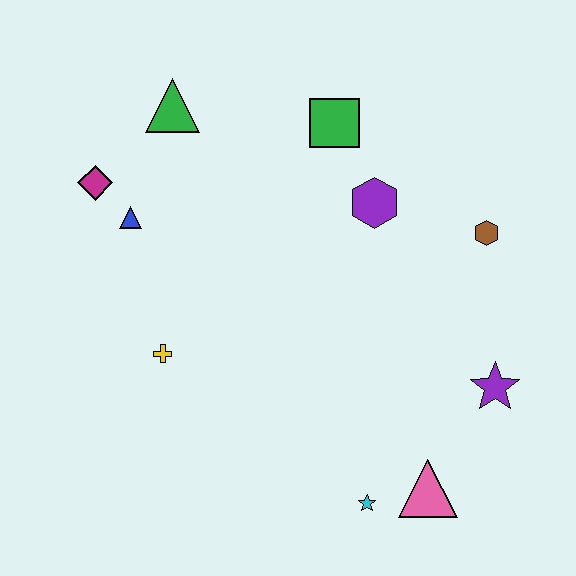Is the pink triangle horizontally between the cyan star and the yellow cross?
No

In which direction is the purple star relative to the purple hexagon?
The purple star is below the purple hexagon.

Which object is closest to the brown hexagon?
The purple hexagon is closest to the brown hexagon.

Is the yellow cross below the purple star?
No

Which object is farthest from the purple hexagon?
The cyan star is farthest from the purple hexagon.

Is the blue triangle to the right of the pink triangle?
No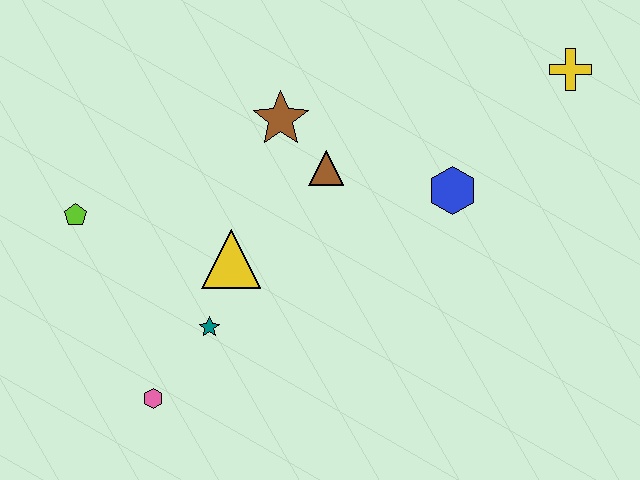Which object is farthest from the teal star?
The yellow cross is farthest from the teal star.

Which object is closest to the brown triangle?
The brown star is closest to the brown triangle.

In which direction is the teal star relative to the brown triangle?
The teal star is below the brown triangle.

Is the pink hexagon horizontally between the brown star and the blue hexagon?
No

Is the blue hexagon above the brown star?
No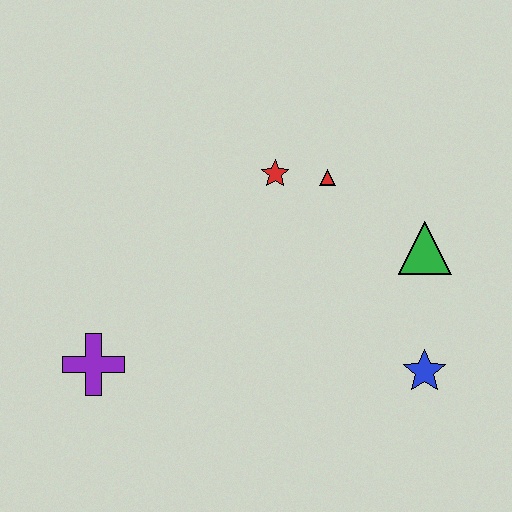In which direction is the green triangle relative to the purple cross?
The green triangle is to the right of the purple cross.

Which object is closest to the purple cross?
The red star is closest to the purple cross.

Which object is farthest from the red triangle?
The purple cross is farthest from the red triangle.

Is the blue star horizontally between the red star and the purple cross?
No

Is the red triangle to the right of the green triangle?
No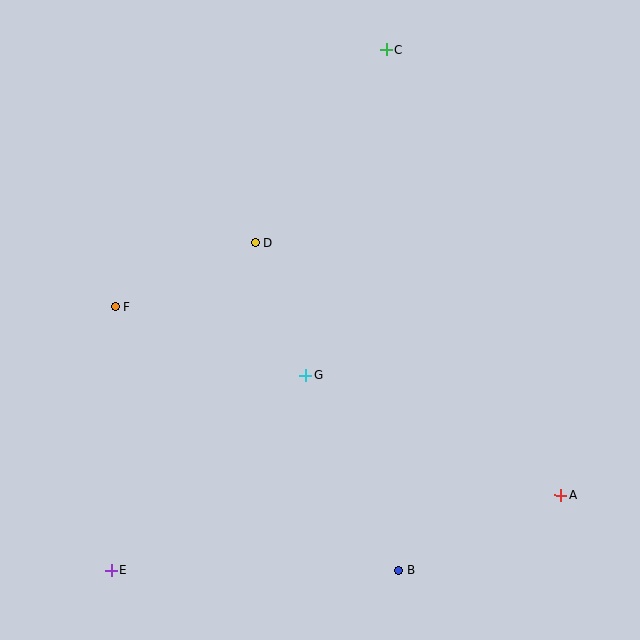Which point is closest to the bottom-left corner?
Point E is closest to the bottom-left corner.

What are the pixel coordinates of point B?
Point B is at (399, 570).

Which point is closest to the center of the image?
Point G at (306, 375) is closest to the center.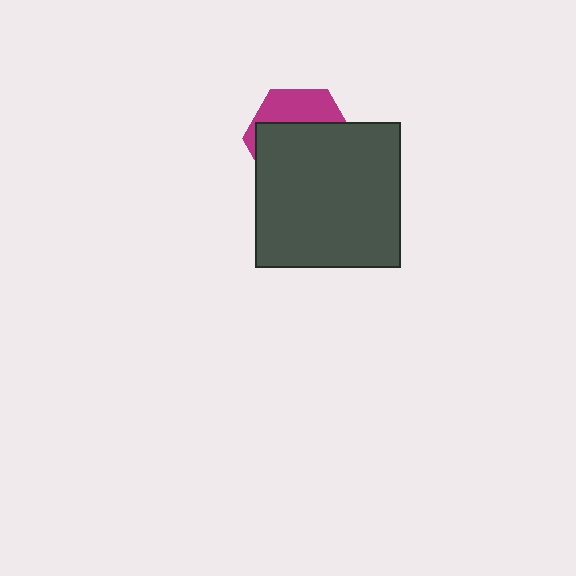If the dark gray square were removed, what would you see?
You would see the complete magenta hexagon.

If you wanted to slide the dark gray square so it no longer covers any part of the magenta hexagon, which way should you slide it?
Slide it down — that is the most direct way to separate the two shapes.